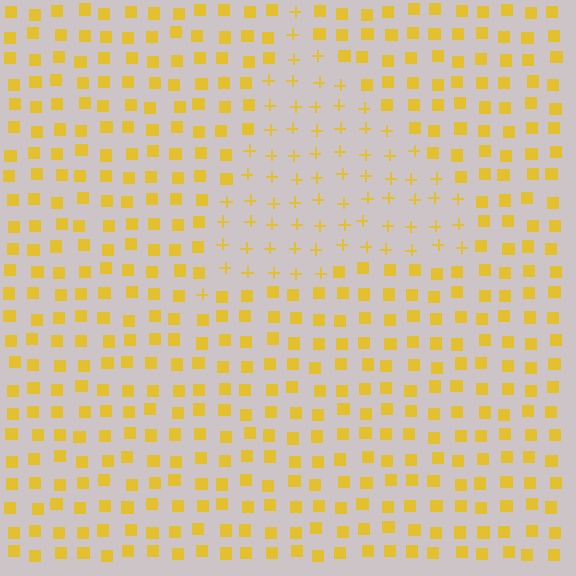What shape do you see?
I see a triangle.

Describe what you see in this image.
The image is filled with small yellow elements arranged in a uniform grid. A triangle-shaped region contains plus signs, while the surrounding area contains squares. The boundary is defined purely by the change in element shape.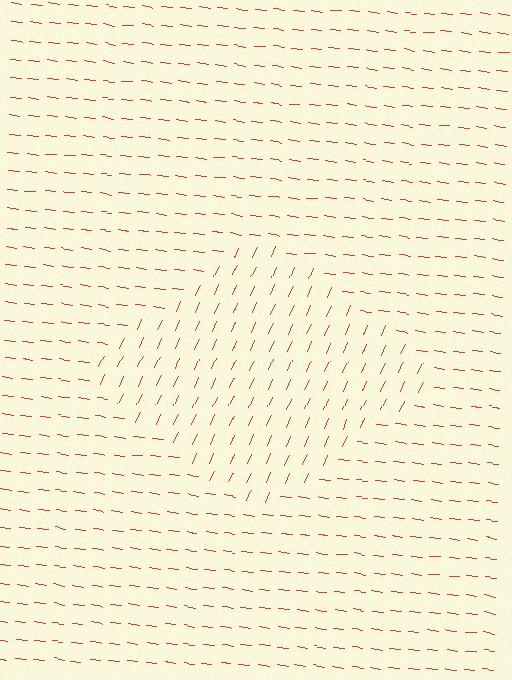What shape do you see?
I see a diamond.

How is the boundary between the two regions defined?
The boundary is defined purely by a change in line orientation (approximately 73 degrees difference). All lines are the same color and thickness.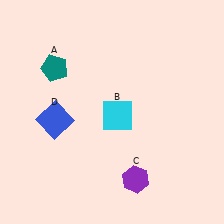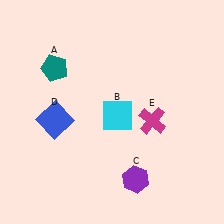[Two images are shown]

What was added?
A magenta cross (E) was added in Image 2.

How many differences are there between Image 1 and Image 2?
There is 1 difference between the two images.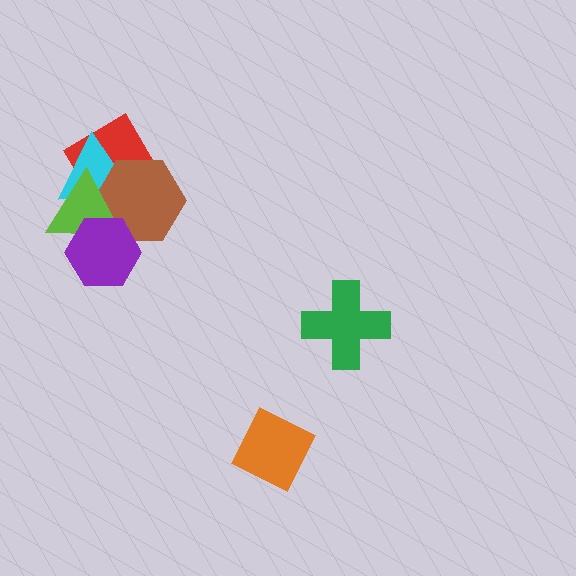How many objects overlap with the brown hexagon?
4 objects overlap with the brown hexagon.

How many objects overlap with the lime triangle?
4 objects overlap with the lime triangle.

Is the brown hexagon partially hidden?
Yes, it is partially covered by another shape.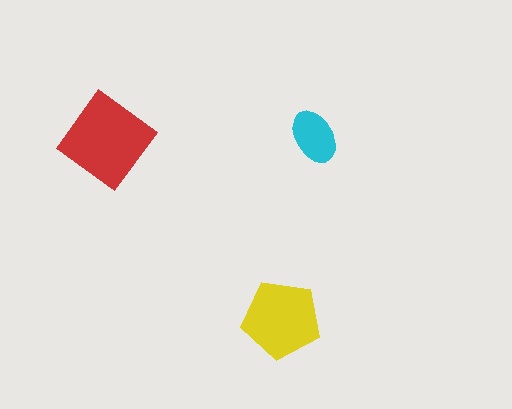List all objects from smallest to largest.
The cyan ellipse, the yellow pentagon, the red diamond.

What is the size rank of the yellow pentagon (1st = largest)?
2nd.